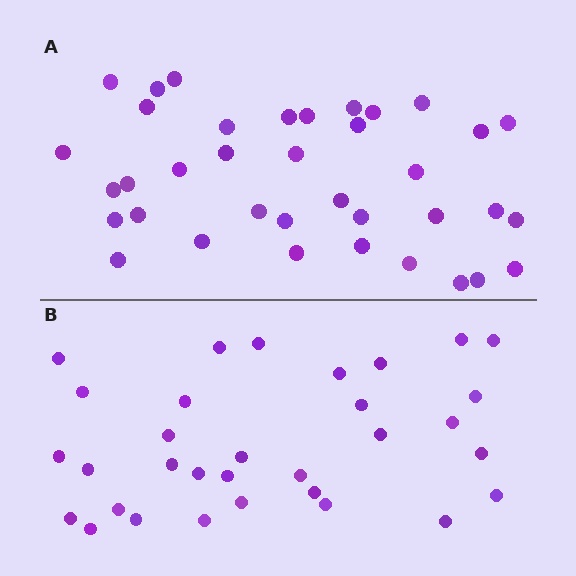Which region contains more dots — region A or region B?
Region A (the top region) has more dots.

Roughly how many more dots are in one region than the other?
Region A has about 5 more dots than region B.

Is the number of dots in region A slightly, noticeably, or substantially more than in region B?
Region A has only slightly more — the two regions are fairly close. The ratio is roughly 1.2 to 1.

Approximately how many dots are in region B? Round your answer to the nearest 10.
About 30 dots. (The exact count is 32, which rounds to 30.)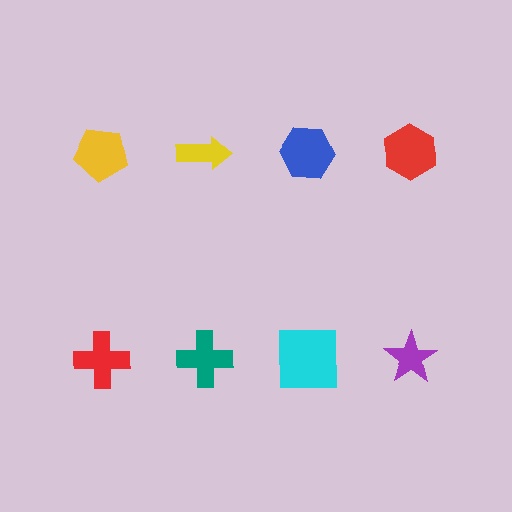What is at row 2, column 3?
A cyan square.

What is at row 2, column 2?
A teal cross.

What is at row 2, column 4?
A purple star.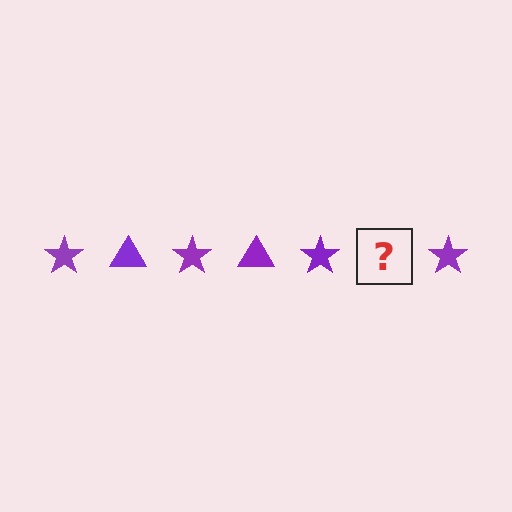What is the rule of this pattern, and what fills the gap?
The rule is that the pattern cycles through star, triangle shapes in purple. The gap should be filled with a purple triangle.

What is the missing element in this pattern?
The missing element is a purple triangle.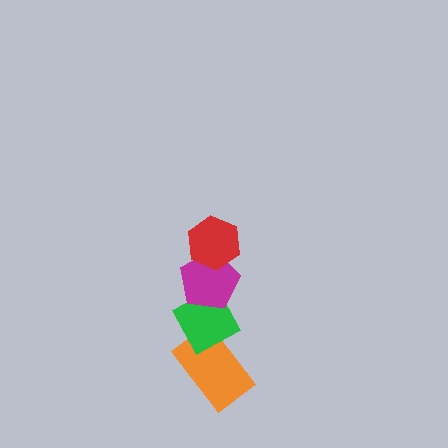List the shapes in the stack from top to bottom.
From top to bottom: the red hexagon, the magenta pentagon, the green diamond, the orange rectangle.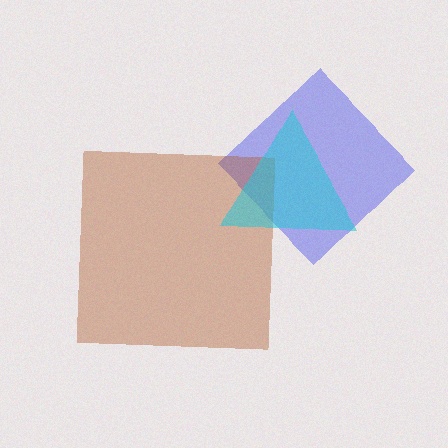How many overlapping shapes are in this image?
There are 3 overlapping shapes in the image.